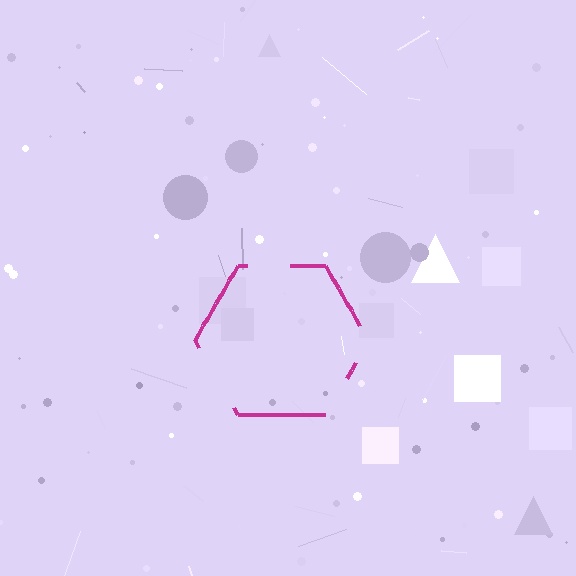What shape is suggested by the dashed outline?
The dashed outline suggests a hexagon.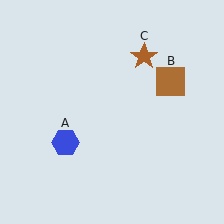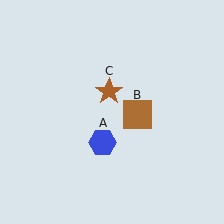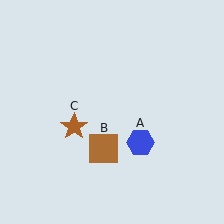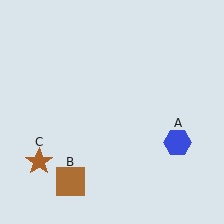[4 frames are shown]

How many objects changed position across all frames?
3 objects changed position: blue hexagon (object A), brown square (object B), brown star (object C).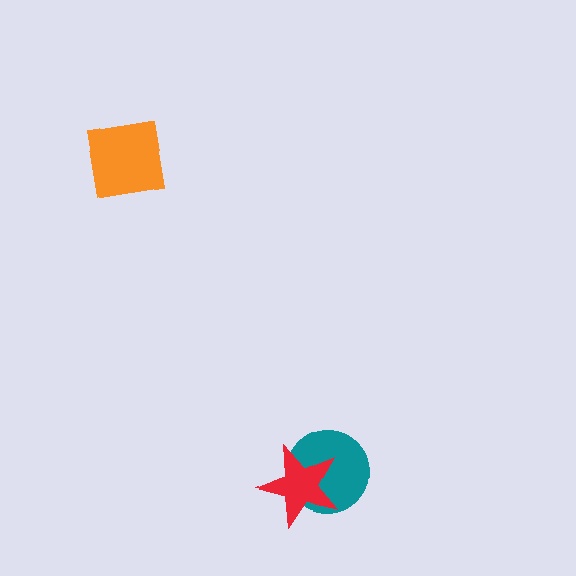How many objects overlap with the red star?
1 object overlaps with the red star.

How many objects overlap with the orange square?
0 objects overlap with the orange square.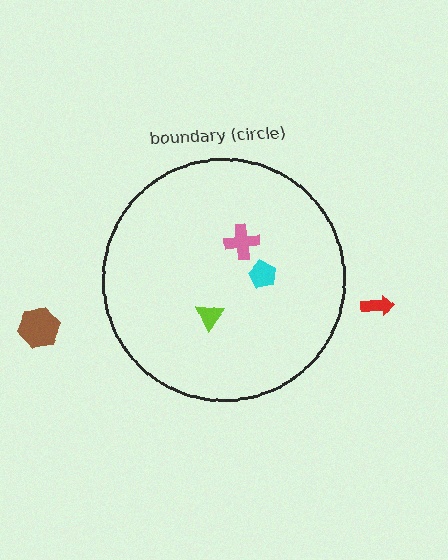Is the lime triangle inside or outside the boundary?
Inside.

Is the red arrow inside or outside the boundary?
Outside.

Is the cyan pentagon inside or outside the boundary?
Inside.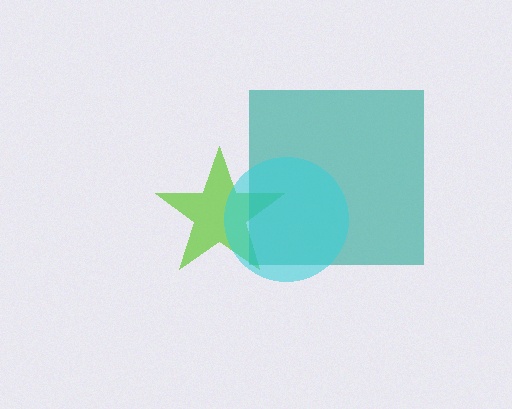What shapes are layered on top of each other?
The layered shapes are: a lime star, a teal square, a cyan circle.